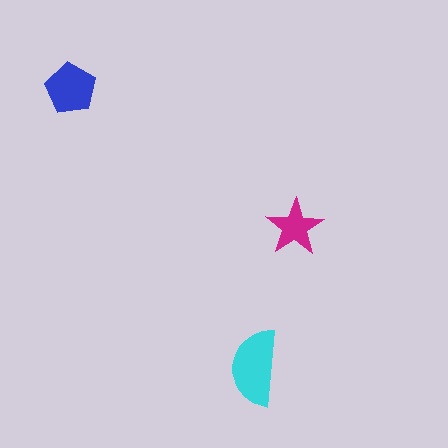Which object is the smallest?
The magenta star.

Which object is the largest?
The cyan semicircle.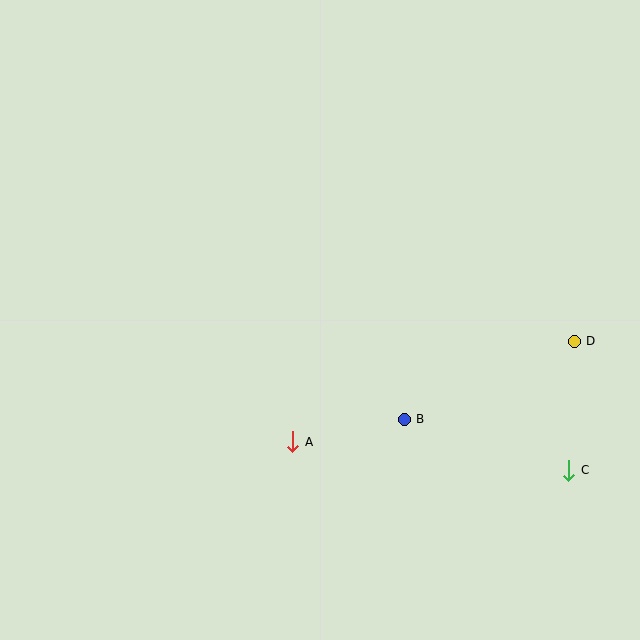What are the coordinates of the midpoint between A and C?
The midpoint between A and C is at (431, 456).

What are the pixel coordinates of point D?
Point D is at (574, 341).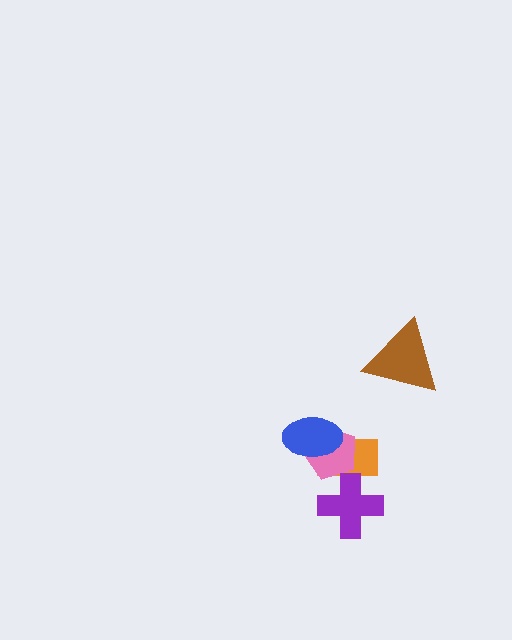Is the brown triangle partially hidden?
No, no other shape covers it.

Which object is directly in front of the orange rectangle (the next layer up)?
The pink pentagon is directly in front of the orange rectangle.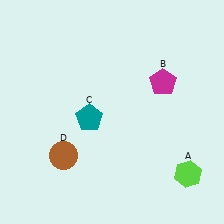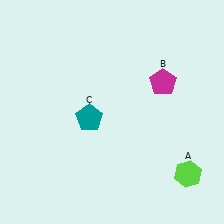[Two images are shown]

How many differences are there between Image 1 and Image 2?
There is 1 difference between the two images.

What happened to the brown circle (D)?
The brown circle (D) was removed in Image 2. It was in the bottom-left area of Image 1.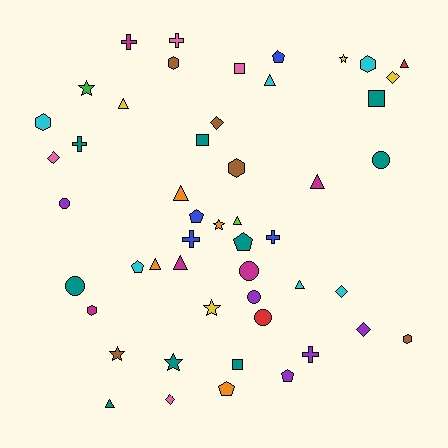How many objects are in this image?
There are 50 objects.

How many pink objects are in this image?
There are 4 pink objects.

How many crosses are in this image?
There are 6 crosses.